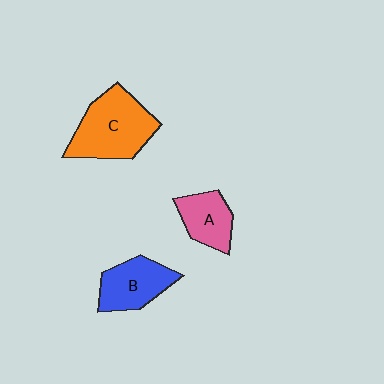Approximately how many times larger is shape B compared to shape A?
Approximately 1.2 times.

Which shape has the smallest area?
Shape A (pink).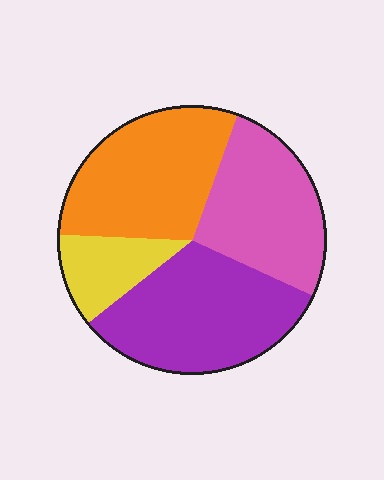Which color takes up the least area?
Yellow, at roughly 10%.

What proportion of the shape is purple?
Purple takes up between a quarter and a half of the shape.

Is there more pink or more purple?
Purple.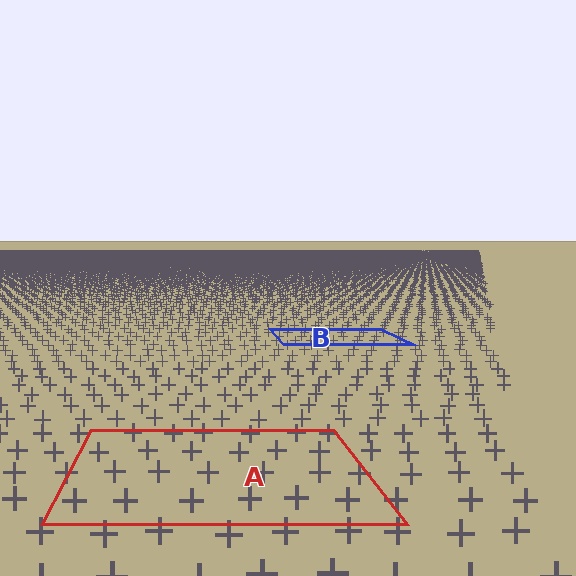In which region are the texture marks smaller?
The texture marks are smaller in region B, because it is farther away.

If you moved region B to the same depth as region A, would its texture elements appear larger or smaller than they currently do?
They would appear larger. At a closer depth, the same texture elements are projected at a bigger on-screen size.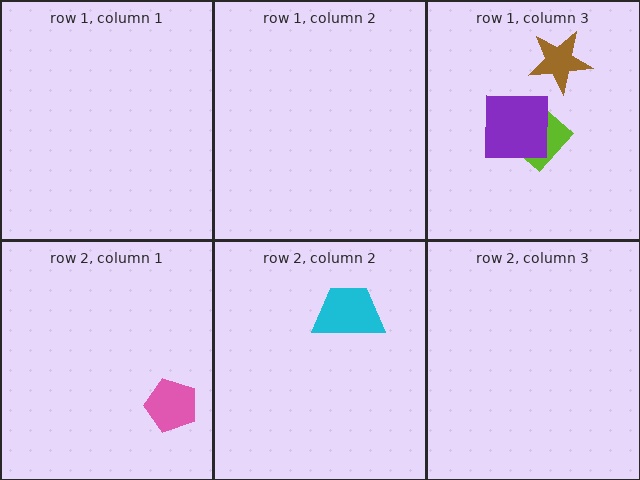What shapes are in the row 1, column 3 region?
The lime diamond, the purple square, the brown star.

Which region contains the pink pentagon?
The row 2, column 1 region.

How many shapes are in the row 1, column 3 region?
3.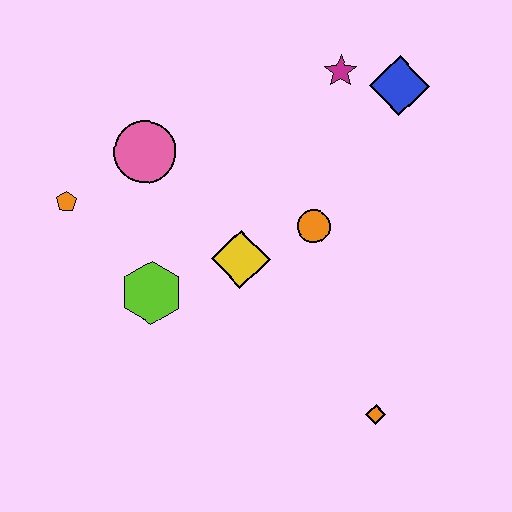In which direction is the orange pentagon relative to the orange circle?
The orange pentagon is to the left of the orange circle.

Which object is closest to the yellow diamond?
The orange circle is closest to the yellow diamond.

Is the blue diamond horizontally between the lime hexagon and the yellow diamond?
No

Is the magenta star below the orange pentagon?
No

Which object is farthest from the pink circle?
The orange diamond is farthest from the pink circle.